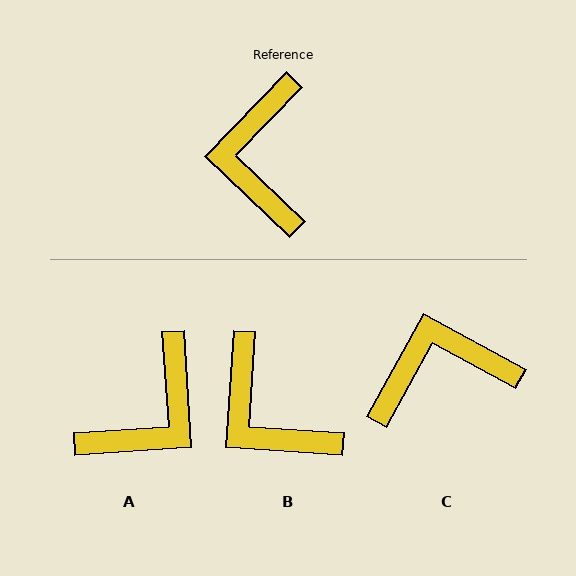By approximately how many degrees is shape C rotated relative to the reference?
Approximately 75 degrees clockwise.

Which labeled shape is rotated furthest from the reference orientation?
A, about 138 degrees away.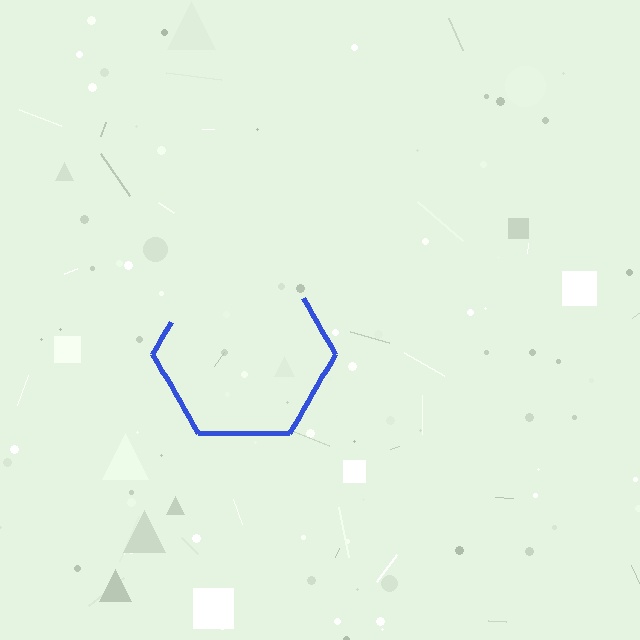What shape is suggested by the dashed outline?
The dashed outline suggests a hexagon.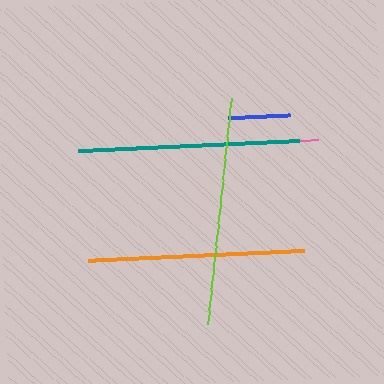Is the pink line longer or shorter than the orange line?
The orange line is longer than the pink line.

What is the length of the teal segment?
The teal segment is approximately 221 pixels long.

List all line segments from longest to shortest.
From longest to shortest: lime, teal, orange, pink, blue.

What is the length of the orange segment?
The orange segment is approximately 216 pixels long.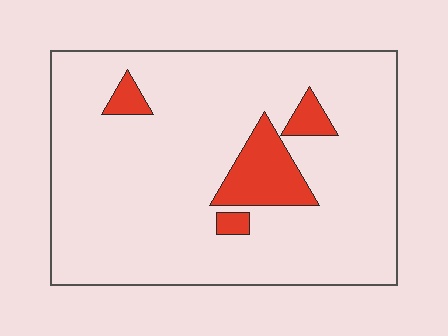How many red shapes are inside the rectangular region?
4.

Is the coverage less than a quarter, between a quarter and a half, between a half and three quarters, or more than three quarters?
Less than a quarter.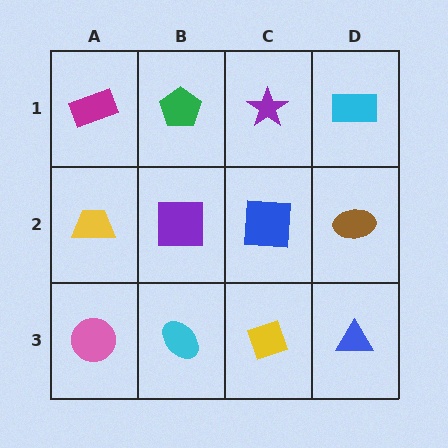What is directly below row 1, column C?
A blue square.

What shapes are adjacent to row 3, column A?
A yellow trapezoid (row 2, column A), a cyan ellipse (row 3, column B).